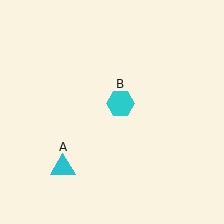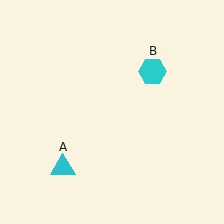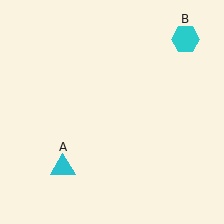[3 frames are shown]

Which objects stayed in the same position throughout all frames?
Cyan triangle (object A) remained stationary.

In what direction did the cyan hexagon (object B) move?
The cyan hexagon (object B) moved up and to the right.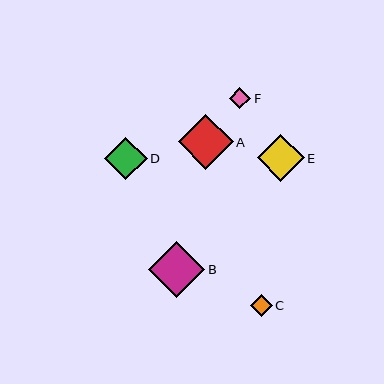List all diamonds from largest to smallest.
From largest to smallest: B, A, E, D, C, F.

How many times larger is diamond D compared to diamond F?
Diamond D is approximately 2.0 times the size of diamond F.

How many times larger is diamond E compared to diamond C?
Diamond E is approximately 2.1 times the size of diamond C.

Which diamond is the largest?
Diamond B is the largest with a size of approximately 56 pixels.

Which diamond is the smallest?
Diamond F is the smallest with a size of approximately 21 pixels.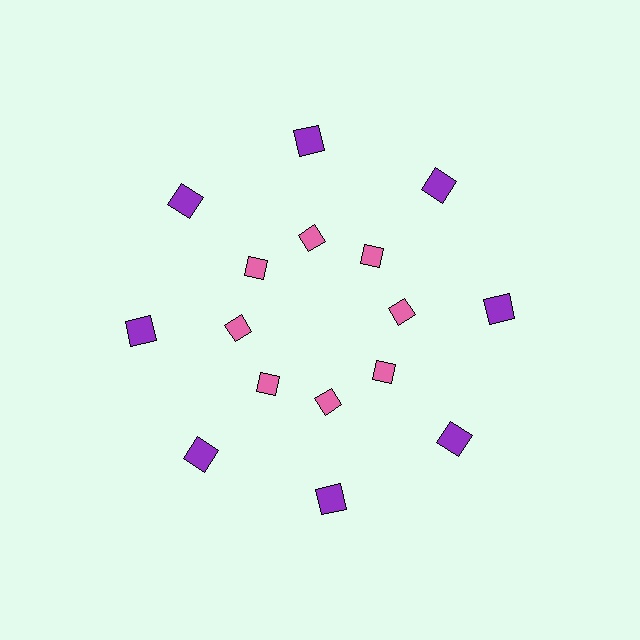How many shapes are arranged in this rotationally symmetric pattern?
There are 16 shapes, arranged in 8 groups of 2.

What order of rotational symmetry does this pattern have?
This pattern has 8-fold rotational symmetry.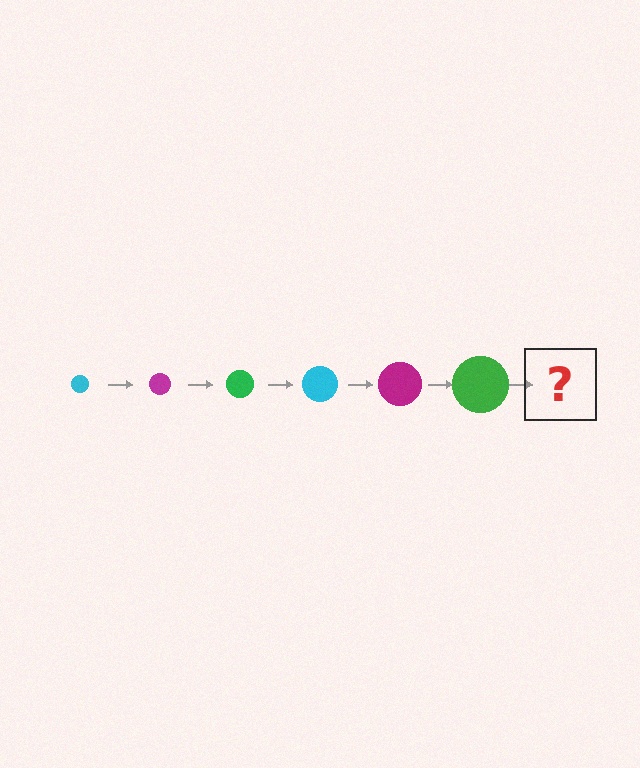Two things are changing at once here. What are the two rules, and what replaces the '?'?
The two rules are that the circle grows larger each step and the color cycles through cyan, magenta, and green. The '?' should be a cyan circle, larger than the previous one.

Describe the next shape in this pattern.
It should be a cyan circle, larger than the previous one.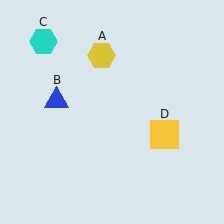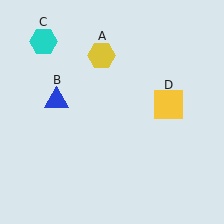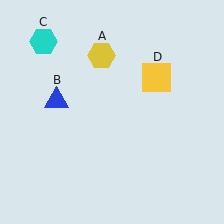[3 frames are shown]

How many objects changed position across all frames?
1 object changed position: yellow square (object D).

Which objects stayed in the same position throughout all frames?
Yellow hexagon (object A) and blue triangle (object B) and cyan hexagon (object C) remained stationary.